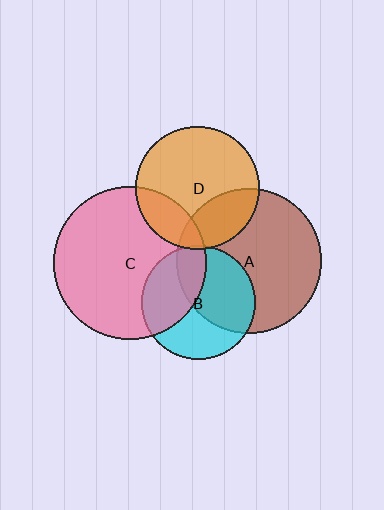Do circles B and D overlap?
Yes.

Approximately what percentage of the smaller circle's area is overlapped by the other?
Approximately 5%.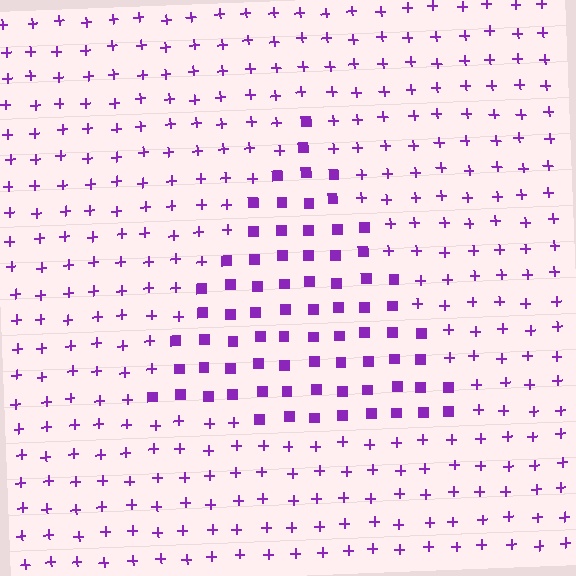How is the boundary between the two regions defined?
The boundary is defined by a change in element shape: squares inside vs. plus signs outside. All elements share the same color and spacing.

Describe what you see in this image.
The image is filled with small purple elements arranged in a uniform grid. A triangle-shaped region contains squares, while the surrounding area contains plus signs. The boundary is defined purely by the change in element shape.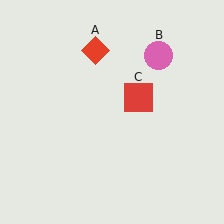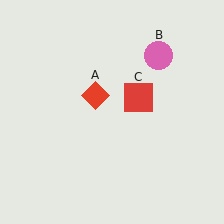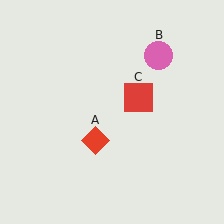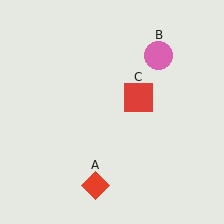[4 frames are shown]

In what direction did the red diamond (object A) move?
The red diamond (object A) moved down.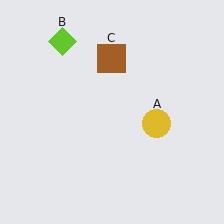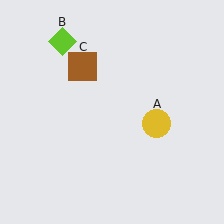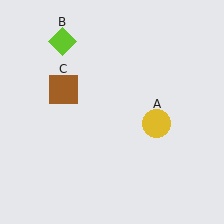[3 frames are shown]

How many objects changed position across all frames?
1 object changed position: brown square (object C).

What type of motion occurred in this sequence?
The brown square (object C) rotated counterclockwise around the center of the scene.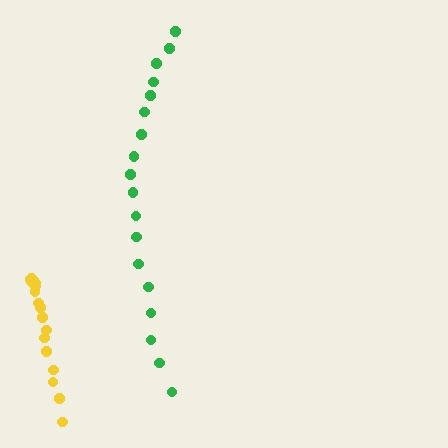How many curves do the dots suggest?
There are 2 distinct paths.